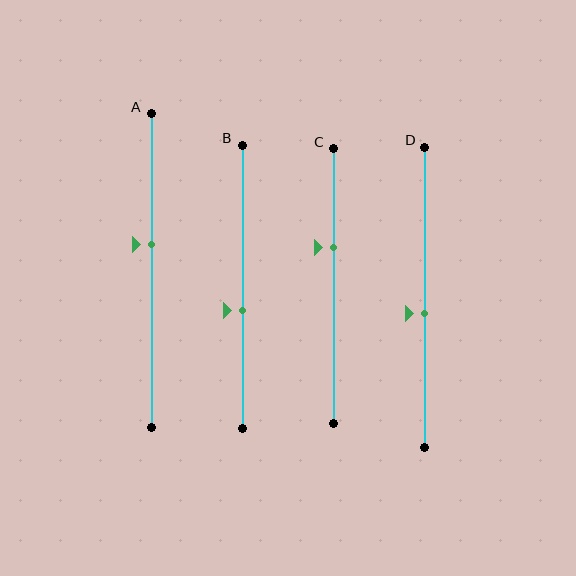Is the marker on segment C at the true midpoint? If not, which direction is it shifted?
No, the marker on segment C is shifted upward by about 14% of the segment length.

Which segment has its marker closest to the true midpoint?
Segment D has its marker closest to the true midpoint.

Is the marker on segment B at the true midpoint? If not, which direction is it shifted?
No, the marker on segment B is shifted downward by about 9% of the segment length.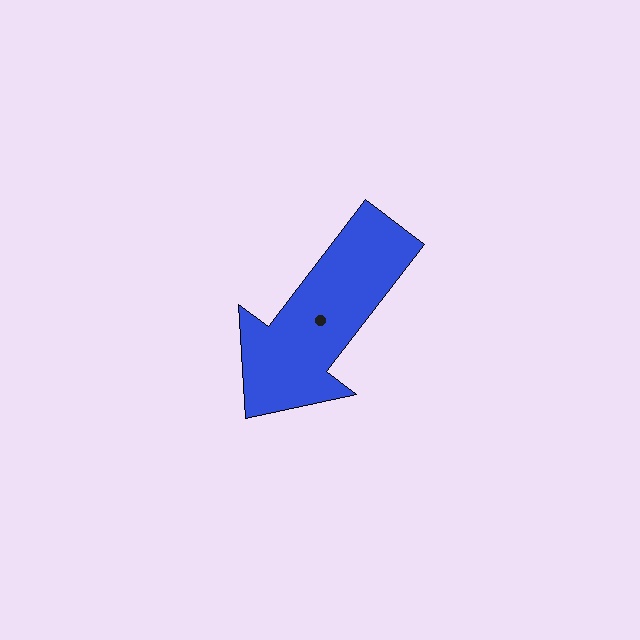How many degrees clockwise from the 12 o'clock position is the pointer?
Approximately 217 degrees.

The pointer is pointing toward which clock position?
Roughly 7 o'clock.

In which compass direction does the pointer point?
Southwest.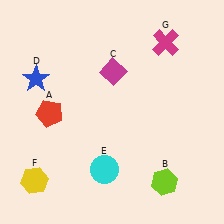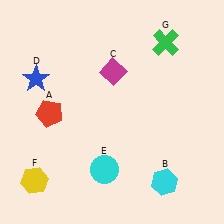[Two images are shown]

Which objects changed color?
B changed from lime to cyan. G changed from magenta to green.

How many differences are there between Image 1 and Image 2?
There are 2 differences between the two images.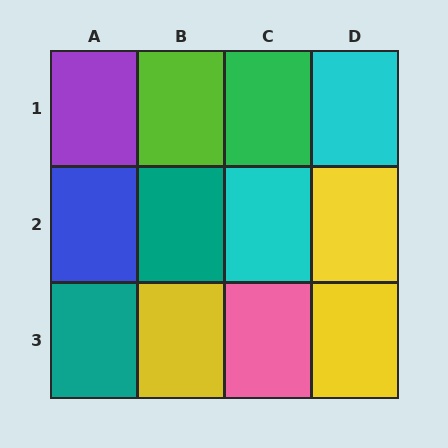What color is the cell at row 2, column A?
Blue.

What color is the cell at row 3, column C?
Pink.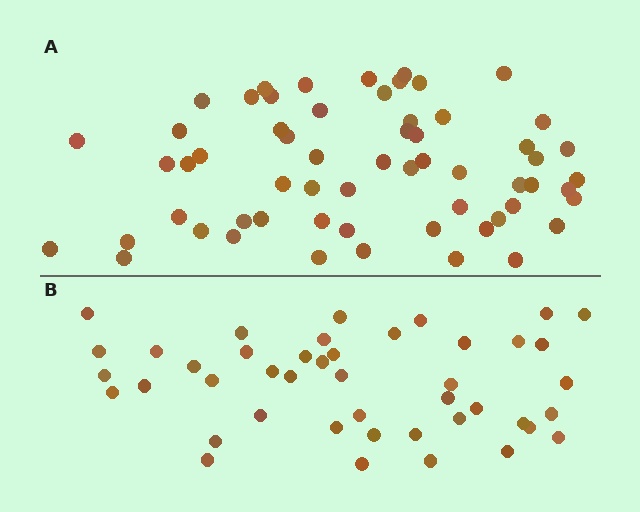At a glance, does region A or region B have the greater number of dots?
Region A (the top region) has more dots.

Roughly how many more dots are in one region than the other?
Region A has approximately 15 more dots than region B.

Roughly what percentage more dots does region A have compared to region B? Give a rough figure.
About 35% more.